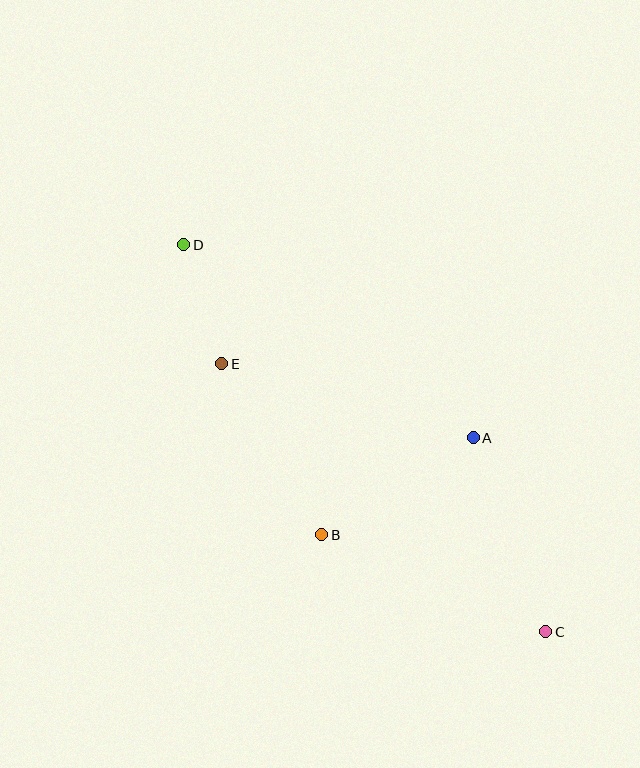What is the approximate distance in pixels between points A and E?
The distance between A and E is approximately 262 pixels.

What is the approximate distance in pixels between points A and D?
The distance between A and D is approximately 348 pixels.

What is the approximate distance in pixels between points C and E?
The distance between C and E is approximately 420 pixels.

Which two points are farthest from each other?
Points C and D are farthest from each other.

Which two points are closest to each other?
Points D and E are closest to each other.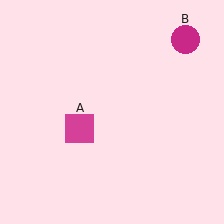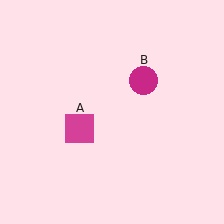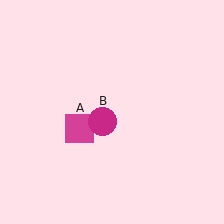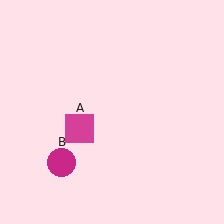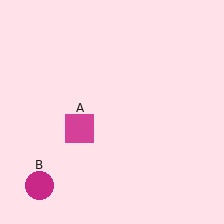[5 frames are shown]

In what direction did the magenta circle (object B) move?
The magenta circle (object B) moved down and to the left.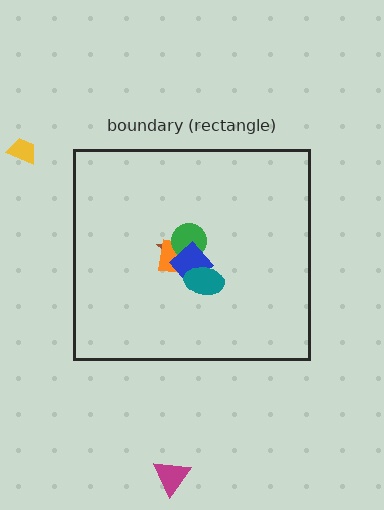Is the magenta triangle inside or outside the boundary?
Outside.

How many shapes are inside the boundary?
5 inside, 2 outside.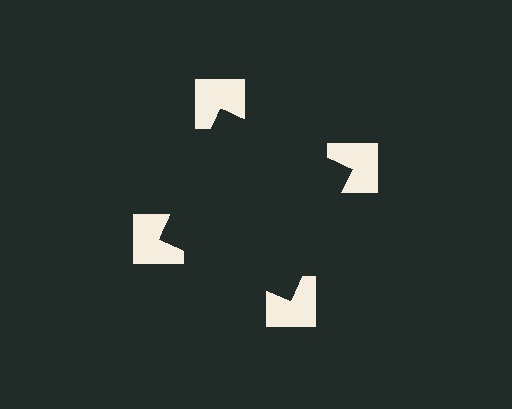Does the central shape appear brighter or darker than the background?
It typically appears slightly darker than the background, even though no actual brightness change is drawn.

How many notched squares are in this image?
There are 4 — one at each vertex of the illusory square.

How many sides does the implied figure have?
4 sides.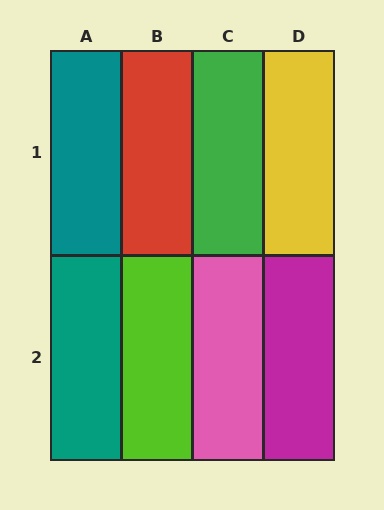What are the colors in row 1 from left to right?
Teal, red, green, yellow.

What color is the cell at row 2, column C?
Pink.